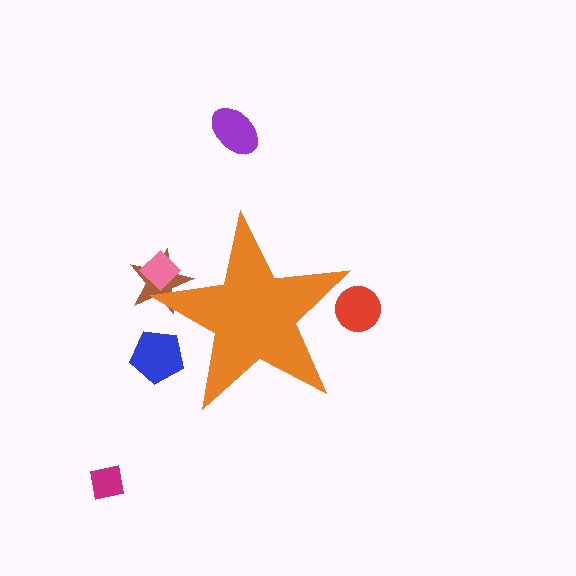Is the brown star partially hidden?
Yes, the brown star is partially hidden behind the orange star.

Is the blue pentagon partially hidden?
Yes, the blue pentagon is partially hidden behind the orange star.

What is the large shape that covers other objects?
An orange star.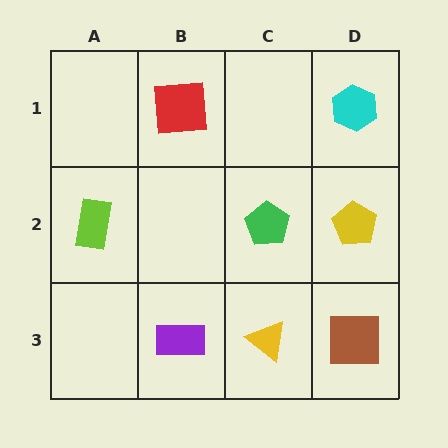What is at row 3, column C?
A yellow triangle.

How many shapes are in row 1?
2 shapes.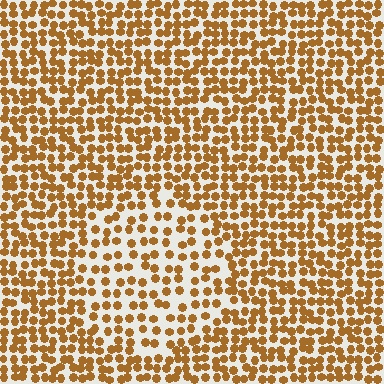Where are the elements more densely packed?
The elements are more densely packed outside the circle boundary.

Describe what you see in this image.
The image contains small brown elements arranged at two different densities. A circle-shaped region is visible where the elements are less densely packed than the surrounding area.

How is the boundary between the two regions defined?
The boundary is defined by a change in element density (approximately 1.7x ratio). All elements are the same color, size, and shape.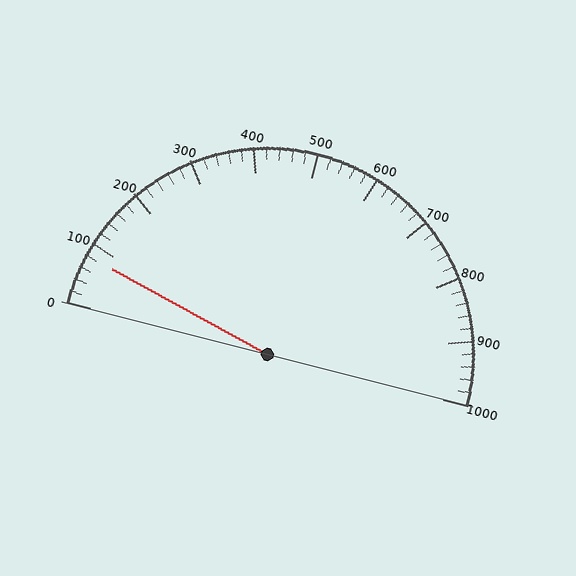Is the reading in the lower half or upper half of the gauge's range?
The reading is in the lower half of the range (0 to 1000).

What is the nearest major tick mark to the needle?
The nearest major tick mark is 100.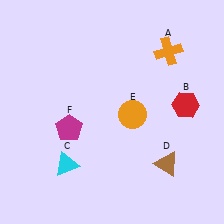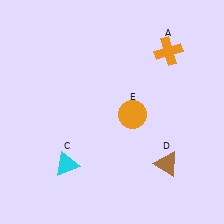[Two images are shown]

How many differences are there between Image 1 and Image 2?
There are 2 differences between the two images.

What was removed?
The red hexagon (B), the magenta pentagon (F) were removed in Image 2.